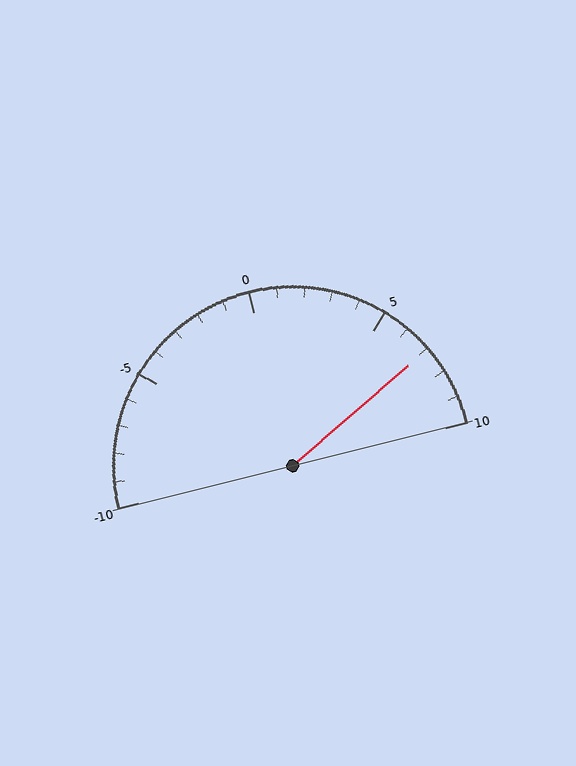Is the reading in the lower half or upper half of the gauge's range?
The reading is in the upper half of the range (-10 to 10).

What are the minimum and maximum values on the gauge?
The gauge ranges from -10 to 10.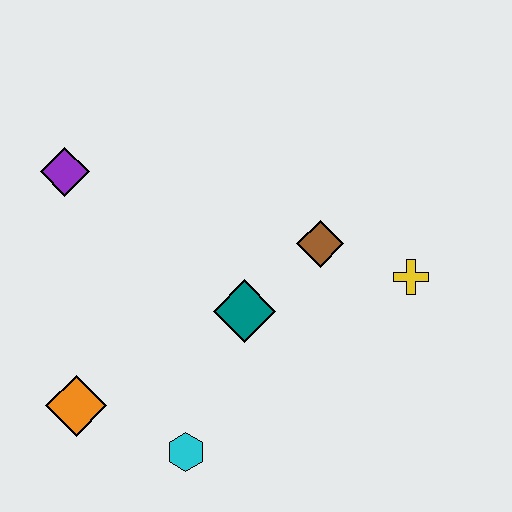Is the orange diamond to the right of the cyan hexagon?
No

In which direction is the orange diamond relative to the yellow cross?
The orange diamond is to the left of the yellow cross.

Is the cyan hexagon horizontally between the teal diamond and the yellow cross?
No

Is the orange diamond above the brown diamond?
No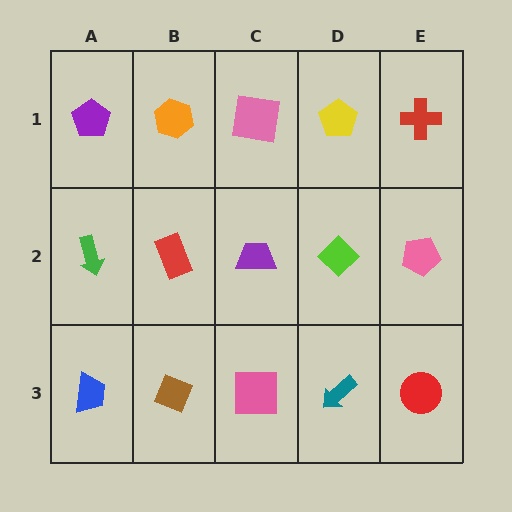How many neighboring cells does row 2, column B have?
4.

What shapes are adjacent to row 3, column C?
A purple trapezoid (row 2, column C), a brown diamond (row 3, column B), a teal arrow (row 3, column D).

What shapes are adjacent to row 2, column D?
A yellow pentagon (row 1, column D), a teal arrow (row 3, column D), a purple trapezoid (row 2, column C), a pink pentagon (row 2, column E).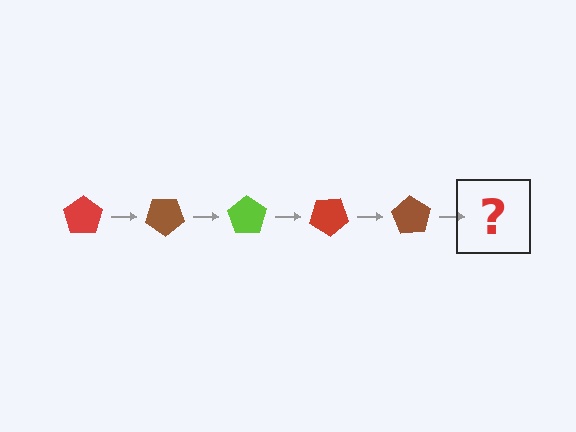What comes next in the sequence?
The next element should be a lime pentagon, rotated 175 degrees from the start.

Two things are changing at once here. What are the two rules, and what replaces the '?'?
The two rules are that it rotates 35 degrees each step and the color cycles through red, brown, and lime. The '?' should be a lime pentagon, rotated 175 degrees from the start.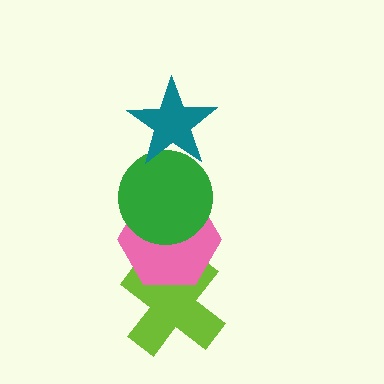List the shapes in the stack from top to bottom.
From top to bottom: the teal star, the green circle, the pink hexagon, the lime cross.